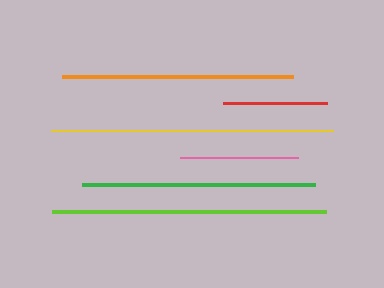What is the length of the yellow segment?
The yellow segment is approximately 282 pixels long.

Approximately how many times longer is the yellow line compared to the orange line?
The yellow line is approximately 1.2 times the length of the orange line.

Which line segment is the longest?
The yellow line is the longest at approximately 282 pixels.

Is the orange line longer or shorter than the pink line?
The orange line is longer than the pink line.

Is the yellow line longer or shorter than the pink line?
The yellow line is longer than the pink line.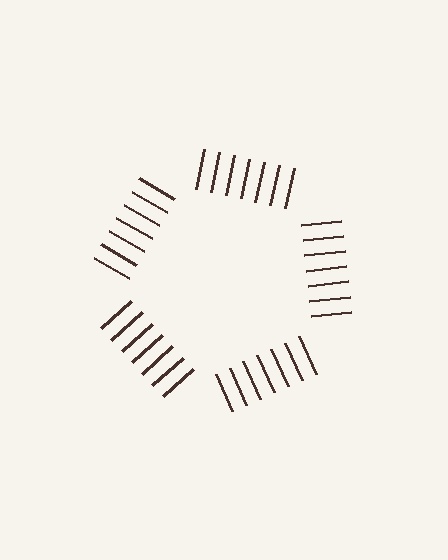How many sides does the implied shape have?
5 sides — the line-ends trace a pentagon.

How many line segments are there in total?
35 — 7 along each of the 5 edges.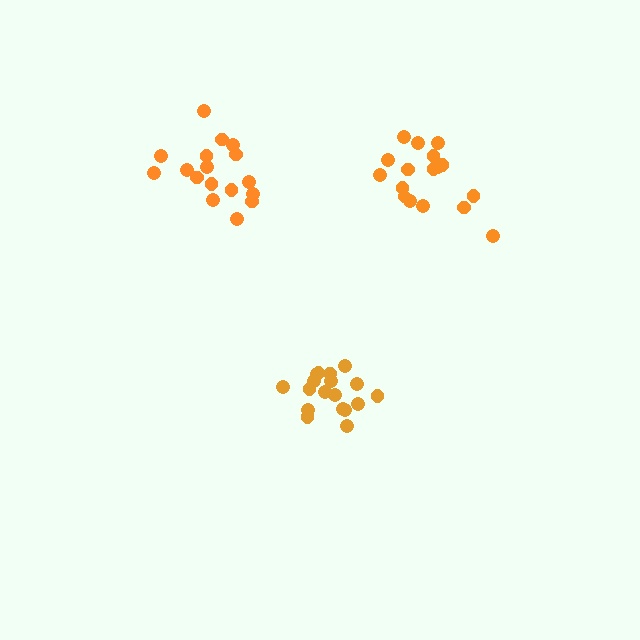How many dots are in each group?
Group 1: 18 dots, Group 2: 17 dots, Group 3: 17 dots (52 total).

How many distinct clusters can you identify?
There are 3 distinct clusters.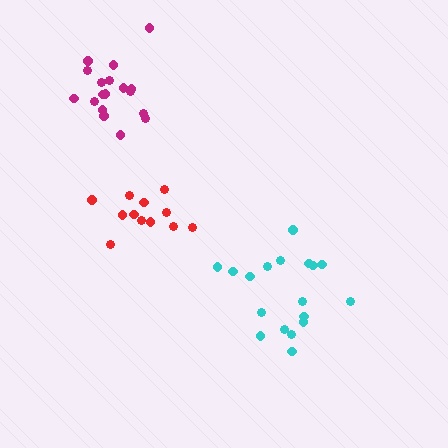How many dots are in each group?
Group 1: 18 dots, Group 2: 12 dots, Group 3: 18 dots (48 total).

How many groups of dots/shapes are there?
There are 3 groups.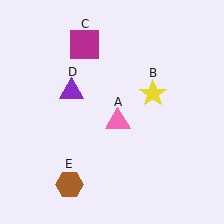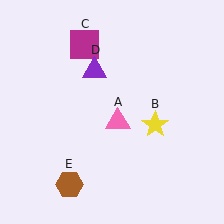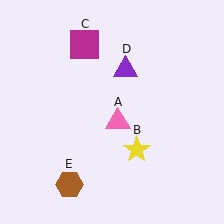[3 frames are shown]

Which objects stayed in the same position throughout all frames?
Pink triangle (object A) and magenta square (object C) and brown hexagon (object E) remained stationary.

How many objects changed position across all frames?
2 objects changed position: yellow star (object B), purple triangle (object D).